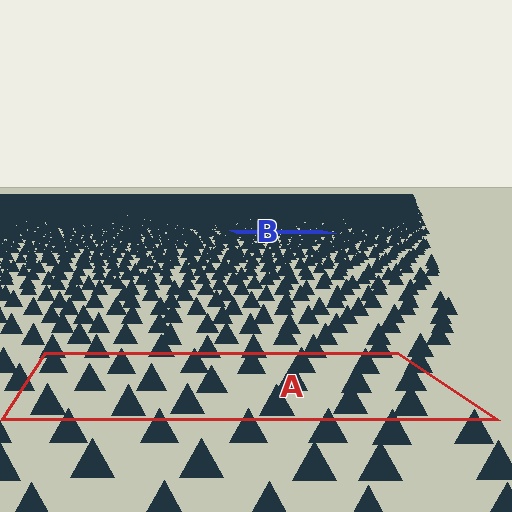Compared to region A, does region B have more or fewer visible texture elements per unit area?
Region B has more texture elements per unit area — they are packed more densely because it is farther away.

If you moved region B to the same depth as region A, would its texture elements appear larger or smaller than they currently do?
They would appear larger. At a closer depth, the same texture elements are projected at a bigger on-screen size.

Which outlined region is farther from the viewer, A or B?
Region B is farther from the viewer — the texture elements inside it appear smaller and more densely packed.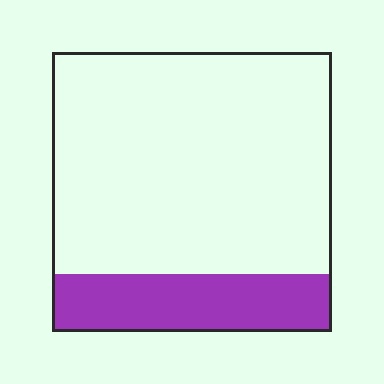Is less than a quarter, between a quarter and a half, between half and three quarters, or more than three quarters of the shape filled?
Less than a quarter.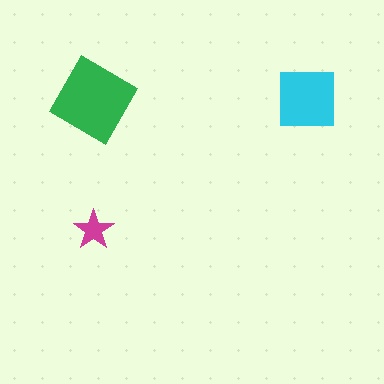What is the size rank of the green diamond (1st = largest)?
1st.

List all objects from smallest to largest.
The magenta star, the cyan square, the green diamond.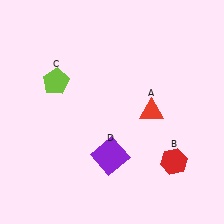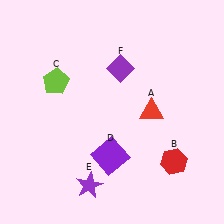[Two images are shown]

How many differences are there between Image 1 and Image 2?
There are 2 differences between the two images.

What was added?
A purple star (E), a purple diamond (F) were added in Image 2.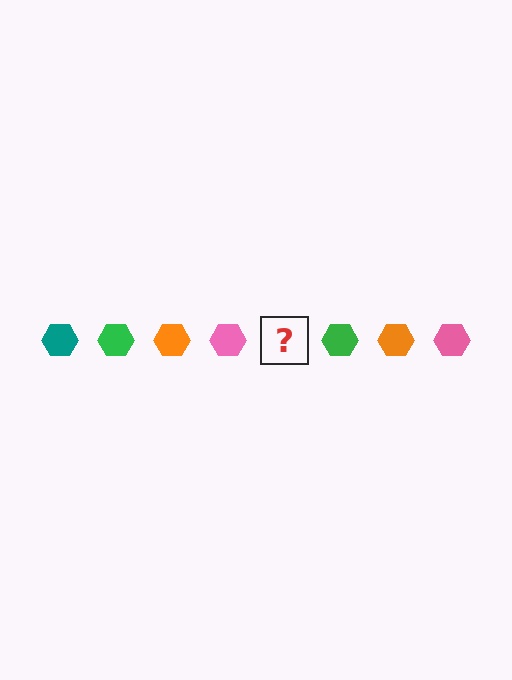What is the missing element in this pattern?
The missing element is a teal hexagon.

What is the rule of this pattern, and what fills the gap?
The rule is that the pattern cycles through teal, green, orange, pink hexagons. The gap should be filled with a teal hexagon.